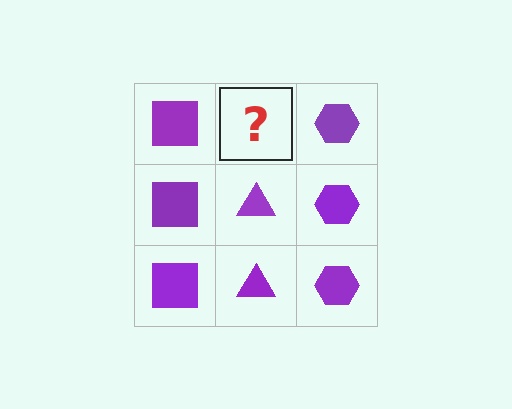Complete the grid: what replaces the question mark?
The question mark should be replaced with a purple triangle.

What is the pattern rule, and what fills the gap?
The rule is that each column has a consistent shape. The gap should be filled with a purple triangle.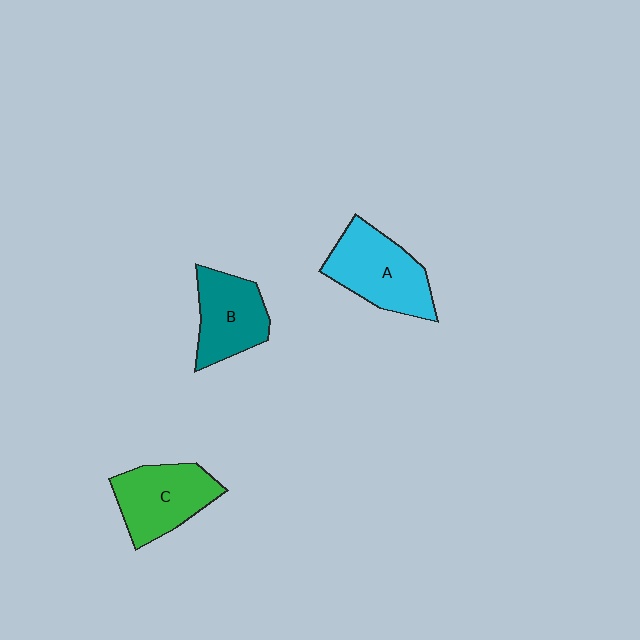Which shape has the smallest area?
Shape B (teal).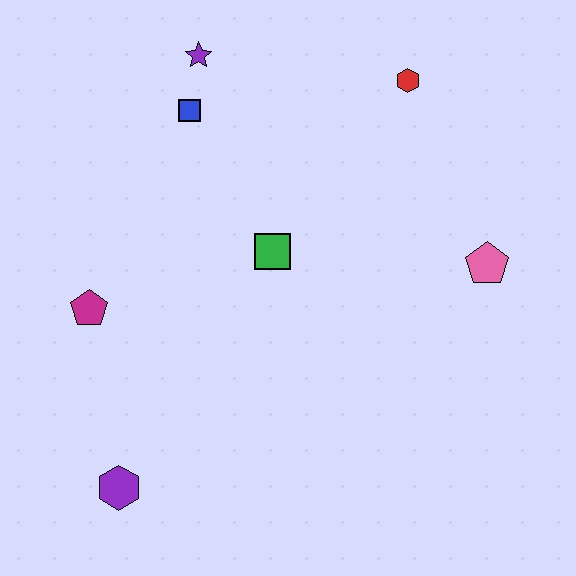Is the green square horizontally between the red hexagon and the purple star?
Yes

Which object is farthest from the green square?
The purple hexagon is farthest from the green square.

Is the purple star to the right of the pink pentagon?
No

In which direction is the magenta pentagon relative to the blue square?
The magenta pentagon is below the blue square.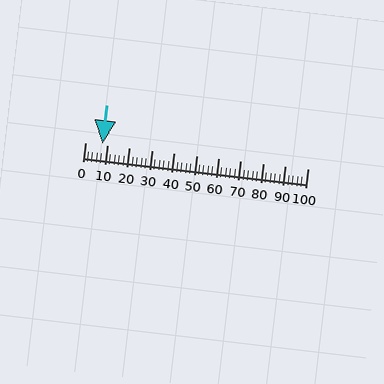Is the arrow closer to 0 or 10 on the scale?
The arrow is closer to 10.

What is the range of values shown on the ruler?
The ruler shows values from 0 to 100.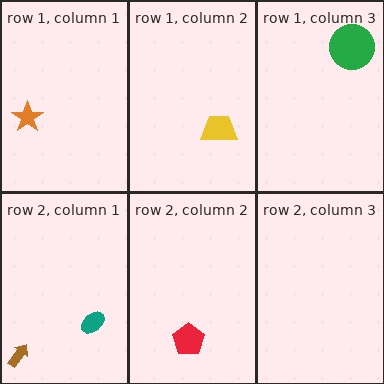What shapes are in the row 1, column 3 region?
The green circle.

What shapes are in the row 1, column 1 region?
The orange star.